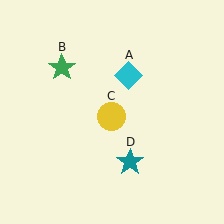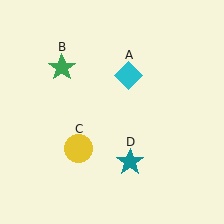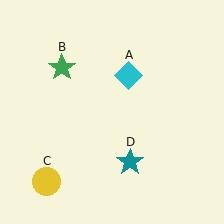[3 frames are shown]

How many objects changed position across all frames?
1 object changed position: yellow circle (object C).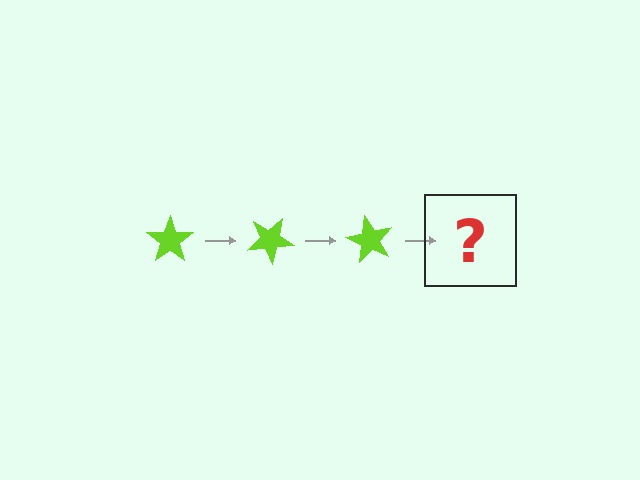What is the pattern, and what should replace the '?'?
The pattern is that the star rotates 30 degrees each step. The '?' should be a lime star rotated 90 degrees.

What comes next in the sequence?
The next element should be a lime star rotated 90 degrees.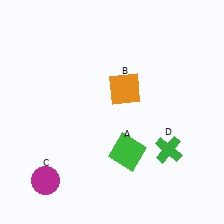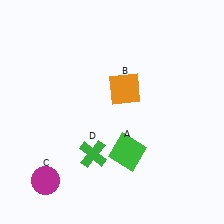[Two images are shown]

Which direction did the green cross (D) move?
The green cross (D) moved left.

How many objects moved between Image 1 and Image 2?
1 object moved between the two images.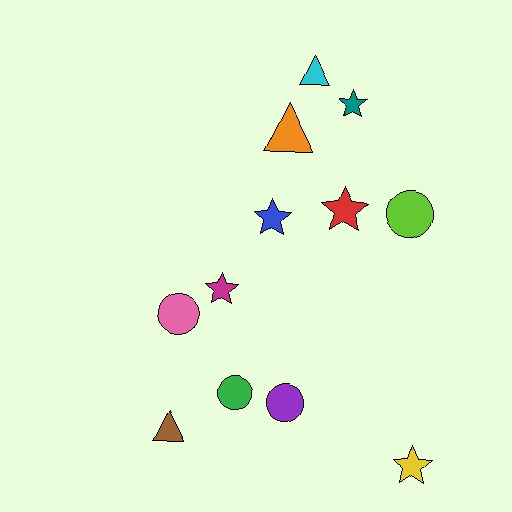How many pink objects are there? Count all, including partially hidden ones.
There is 1 pink object.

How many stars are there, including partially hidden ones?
There are 5 stars.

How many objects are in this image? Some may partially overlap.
There are 12 objects.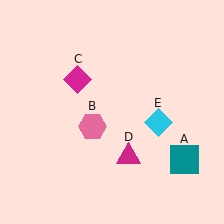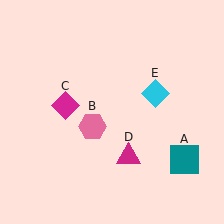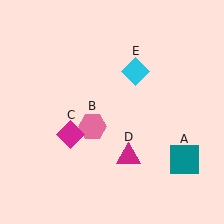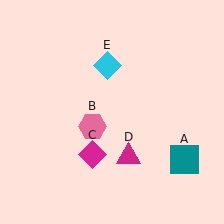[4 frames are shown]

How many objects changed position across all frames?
2 objects changed position: magenta diamond (object C), cyan diamond (object E).